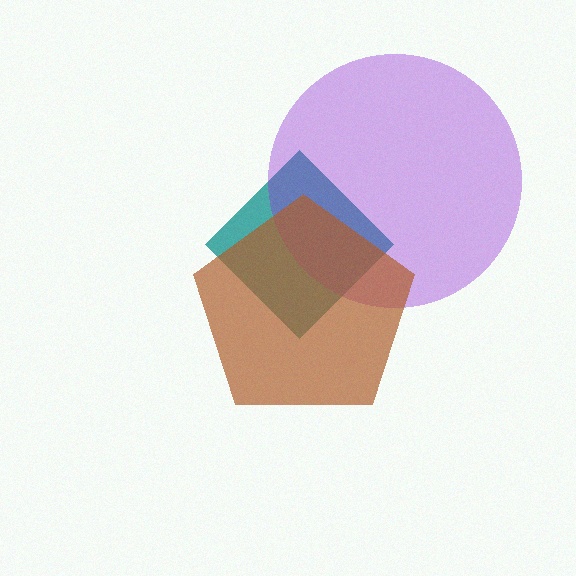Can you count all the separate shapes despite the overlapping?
Yes, there are 3 separate shapes.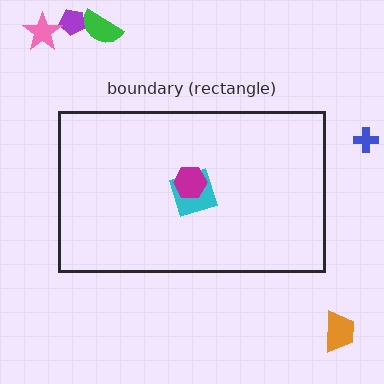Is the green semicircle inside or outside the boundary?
Outside.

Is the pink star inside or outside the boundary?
Outside.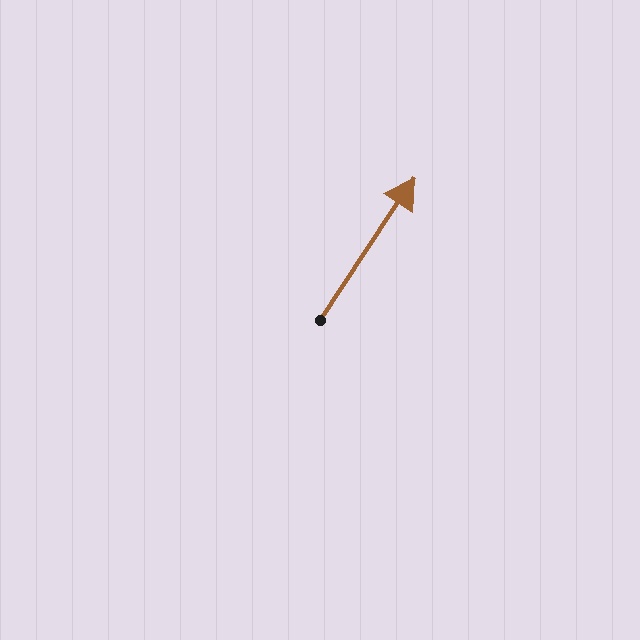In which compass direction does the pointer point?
Northeast.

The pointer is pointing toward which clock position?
Roughly 1 o'clock.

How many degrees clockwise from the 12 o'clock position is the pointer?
Approximately 34 degrees.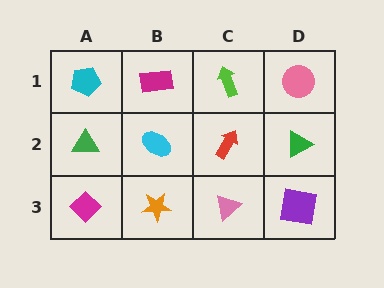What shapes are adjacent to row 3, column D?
A green triangle (row 2, column D), a pink triangle (row 3, column C).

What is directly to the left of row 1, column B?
A cyan pentagon.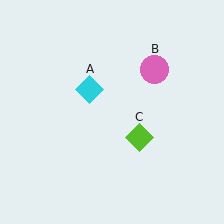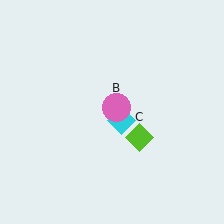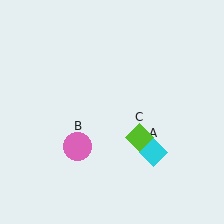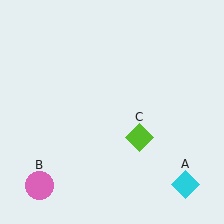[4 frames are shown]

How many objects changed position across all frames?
2 objects changed position: cyan diamond (object A), pink circle (object B).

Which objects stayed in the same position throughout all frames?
Lime diamond (object C) remained stationary.